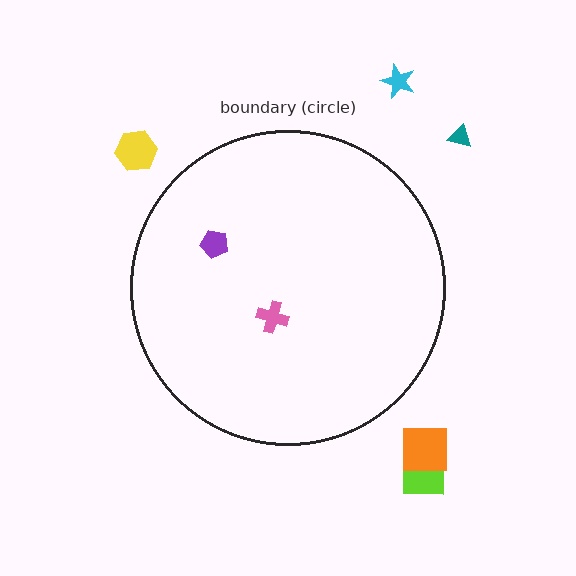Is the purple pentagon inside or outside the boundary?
Inside.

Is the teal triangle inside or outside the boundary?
Outside.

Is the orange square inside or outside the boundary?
Outside.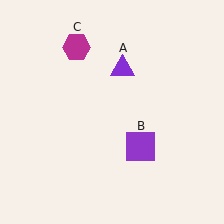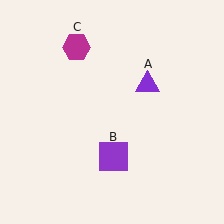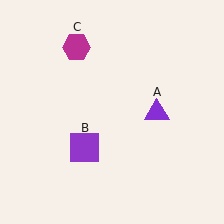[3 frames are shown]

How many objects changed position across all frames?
2 objects changed position: purple triangle (object A), purple square (object B).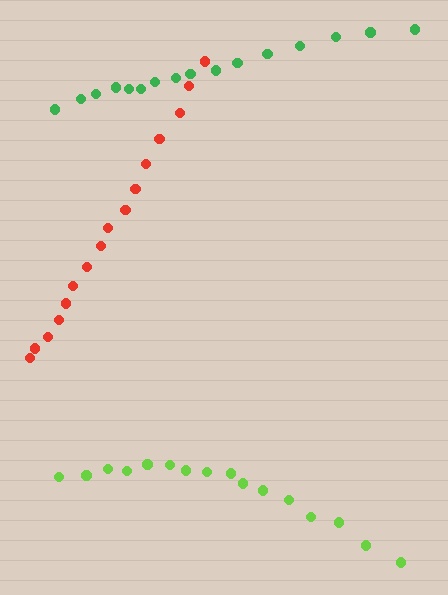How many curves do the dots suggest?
There are 3 distinct paths.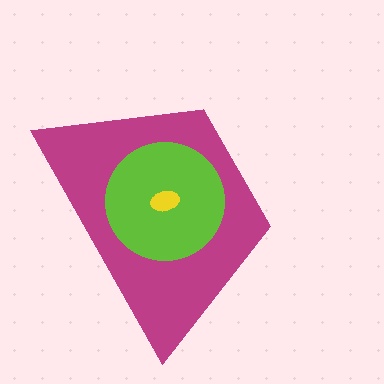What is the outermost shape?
The magenta trapezoid.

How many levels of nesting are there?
3.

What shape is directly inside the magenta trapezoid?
The lime circle.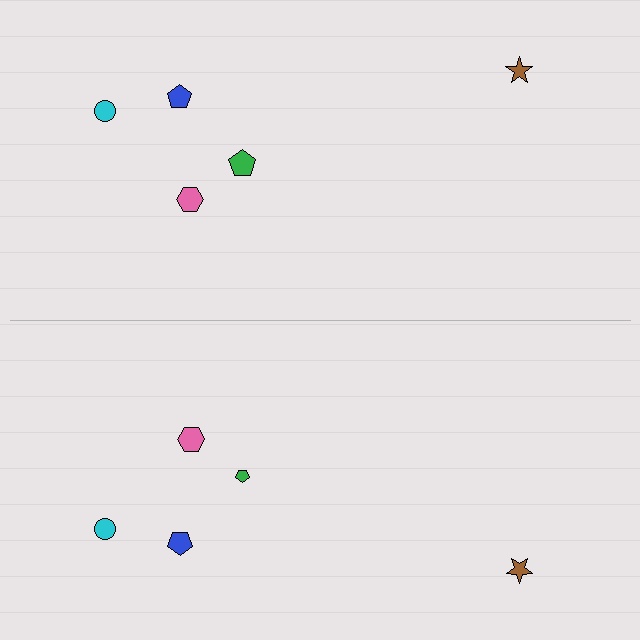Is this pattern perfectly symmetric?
No, the pattern is not perfectly symmetric. The green pentagon on the bottom side has a different size than its mirror counterpart.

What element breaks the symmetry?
The green pentagon on the bottom side has a different size than its mirror counterpart.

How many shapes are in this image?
There are 10 shapes in this image.